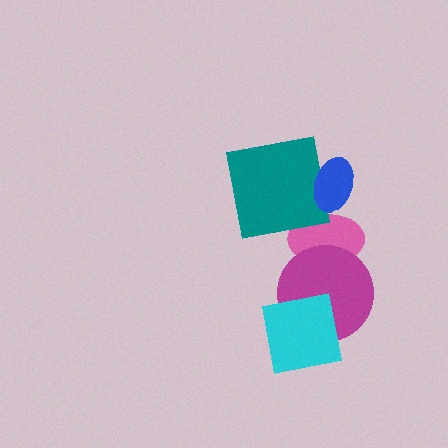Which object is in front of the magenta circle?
The cyan square is in front of the magenta circle.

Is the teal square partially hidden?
Yes, it is partially covered by another shape.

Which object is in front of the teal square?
The blue ellipse is in front of the teal square.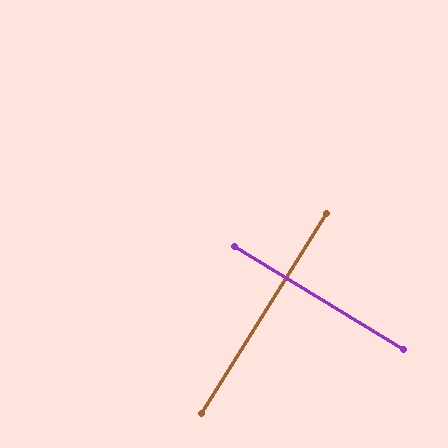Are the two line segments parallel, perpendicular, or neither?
Perpendicular — they meet at approximately 89°.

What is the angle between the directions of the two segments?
Approximately 89 degrees.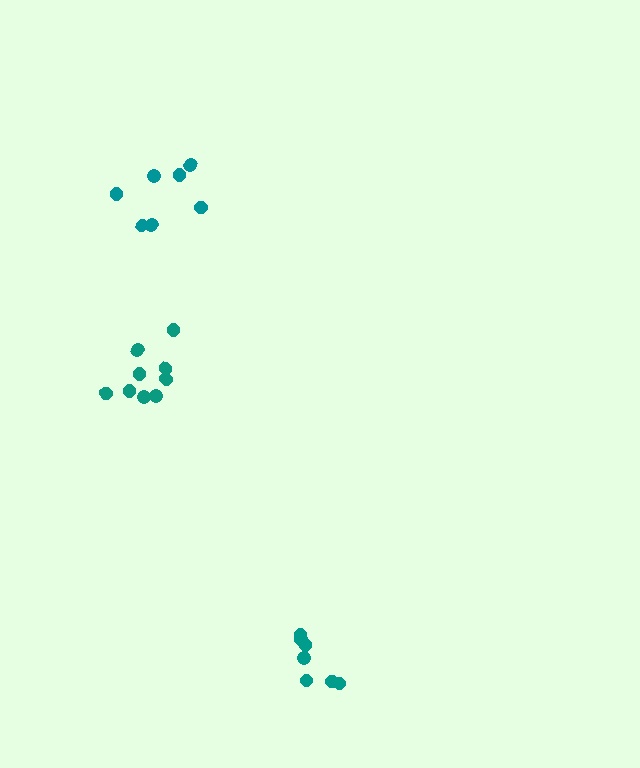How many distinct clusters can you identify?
There are 3 distinct clusters.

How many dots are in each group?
Group 1: 7 dots, Group 2: 9 dots, Group 3: 7 dots (23 total).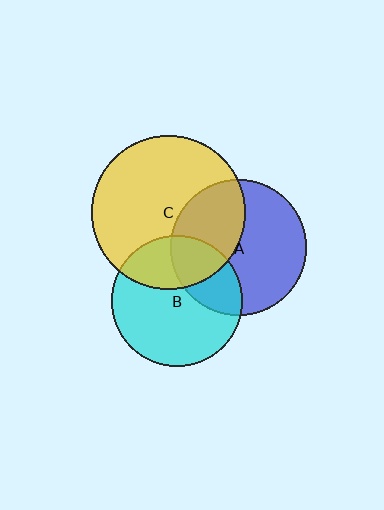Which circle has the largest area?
Circle C (yellow).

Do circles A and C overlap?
Yes.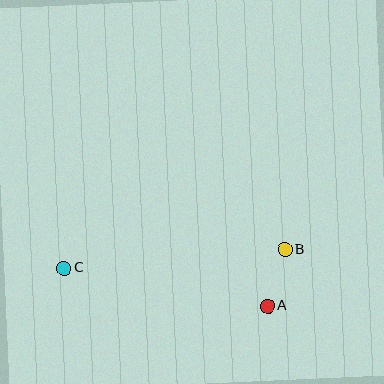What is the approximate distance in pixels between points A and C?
The distance between A and C is approximately 207 pixels.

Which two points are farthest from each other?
Points B and C are farthest from each other.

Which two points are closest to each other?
Points A and B are closest to each other.